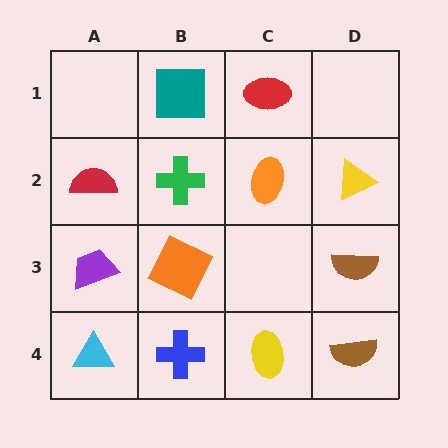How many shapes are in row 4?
4 shapes.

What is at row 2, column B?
A green cross.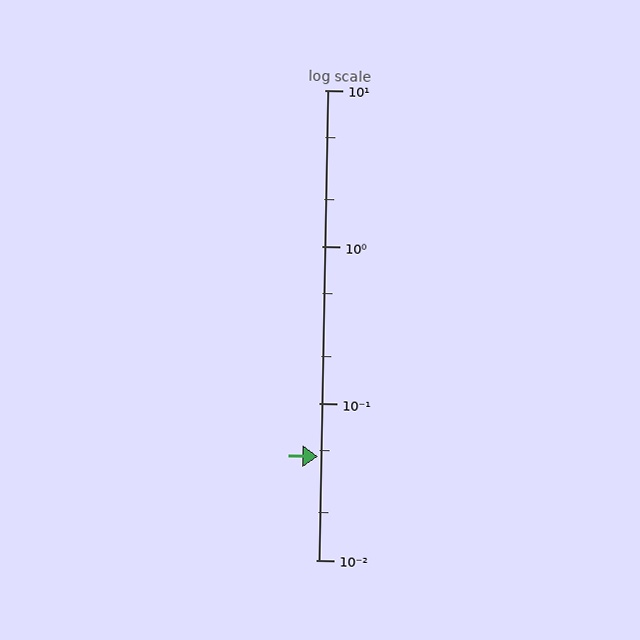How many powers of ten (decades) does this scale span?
The scale spans 3 decades, from 0.01 to 10.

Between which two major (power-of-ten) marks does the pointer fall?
The pointer is between 0.01 and 0.1.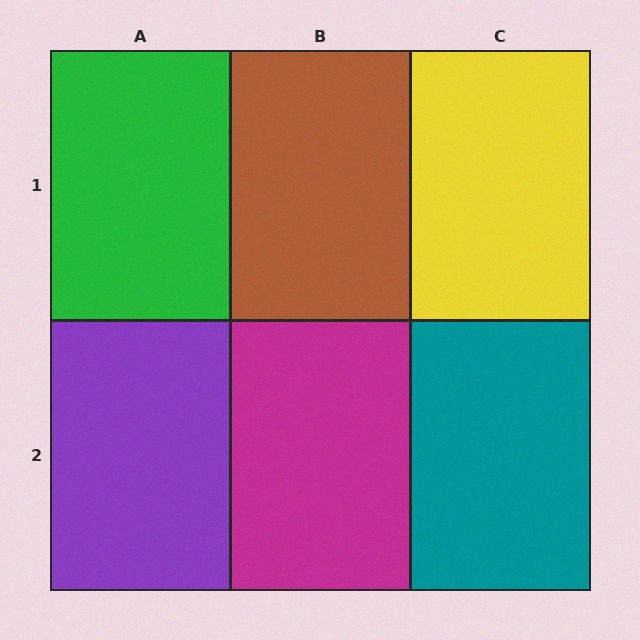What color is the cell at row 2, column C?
Teal.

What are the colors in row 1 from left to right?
Green, brown, yellow.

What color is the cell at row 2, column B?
Magenta.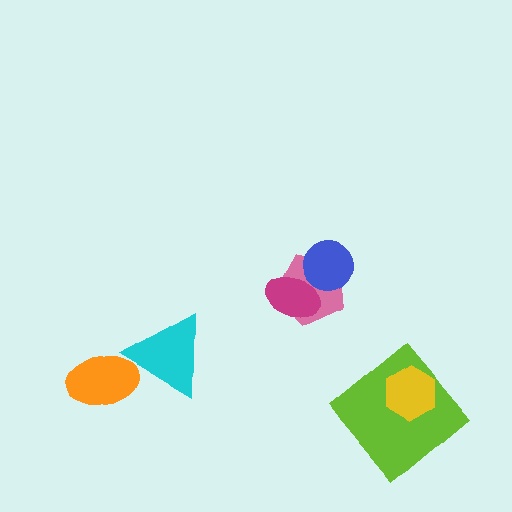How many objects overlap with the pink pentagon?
2 objects overlap with the pink pentagon.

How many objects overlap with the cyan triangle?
1 object overlaps with the cyan triangle.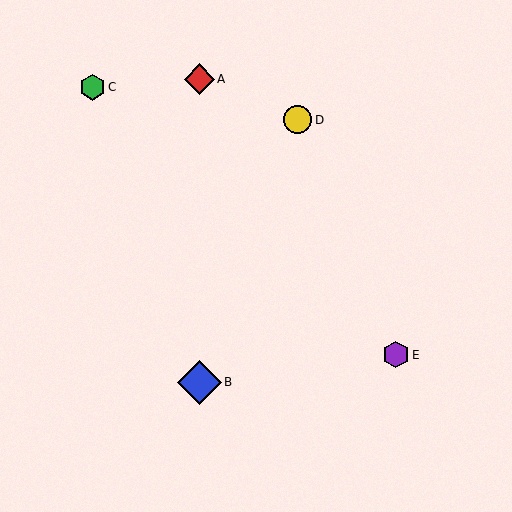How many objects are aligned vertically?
2 objects (A, B) are aligned vertically.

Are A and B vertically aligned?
Yes, both are at x≈199.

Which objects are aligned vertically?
Objects A, B are aligned vertically.